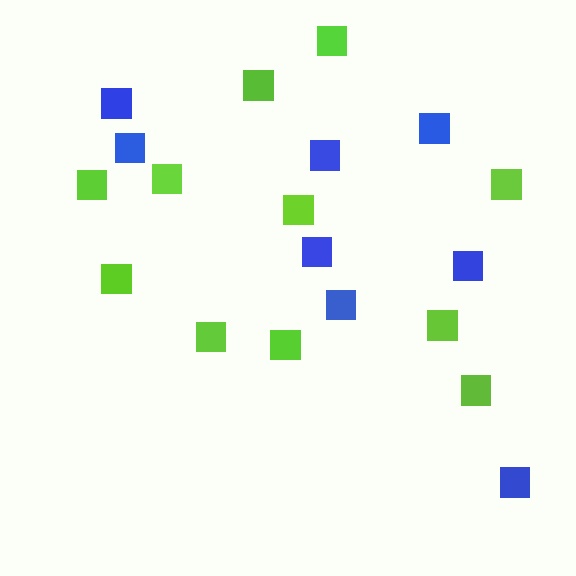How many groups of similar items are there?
There are 2 groups: one group of lime squares (11) and one group of blue squares (8).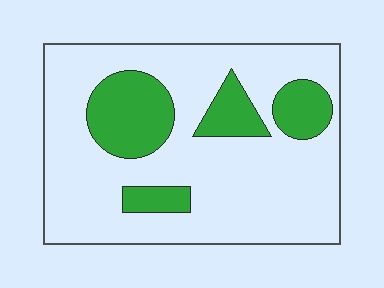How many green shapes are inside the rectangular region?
4.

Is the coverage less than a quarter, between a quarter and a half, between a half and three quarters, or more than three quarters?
Less than a quarter.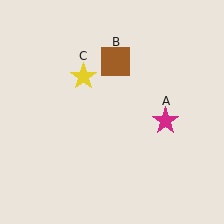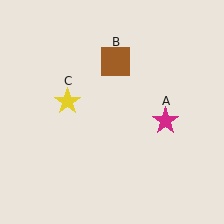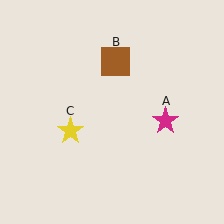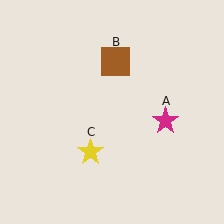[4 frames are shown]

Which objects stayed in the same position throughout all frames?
Magenta star (object A) and brown square (object B) remained stationary.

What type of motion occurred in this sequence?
The yellow star (object C) rotated counterclockwise around the center of the scene.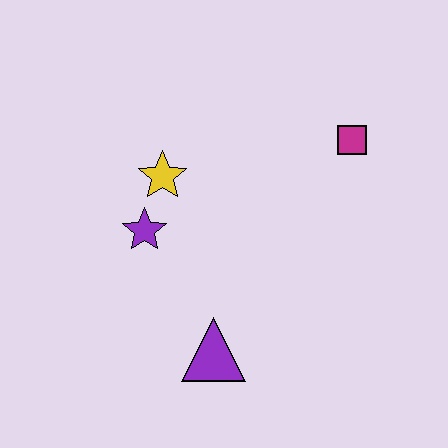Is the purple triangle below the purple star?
Yes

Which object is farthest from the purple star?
The magenta square is farthest from the purple star.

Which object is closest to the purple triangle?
The purple star is closest to the purple triangle.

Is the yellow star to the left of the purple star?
No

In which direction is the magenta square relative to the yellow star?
The magenta square is to the right of the yellow star.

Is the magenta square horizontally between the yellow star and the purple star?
No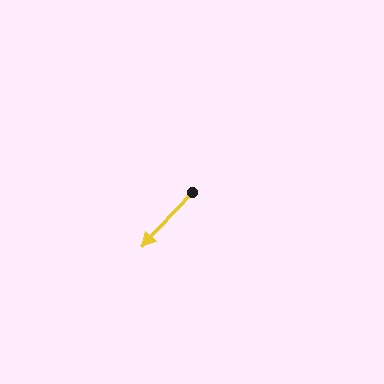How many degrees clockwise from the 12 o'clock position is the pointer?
Approximately 223 degrees.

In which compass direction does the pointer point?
Southwest.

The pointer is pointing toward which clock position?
Roughly 7 o'clock.